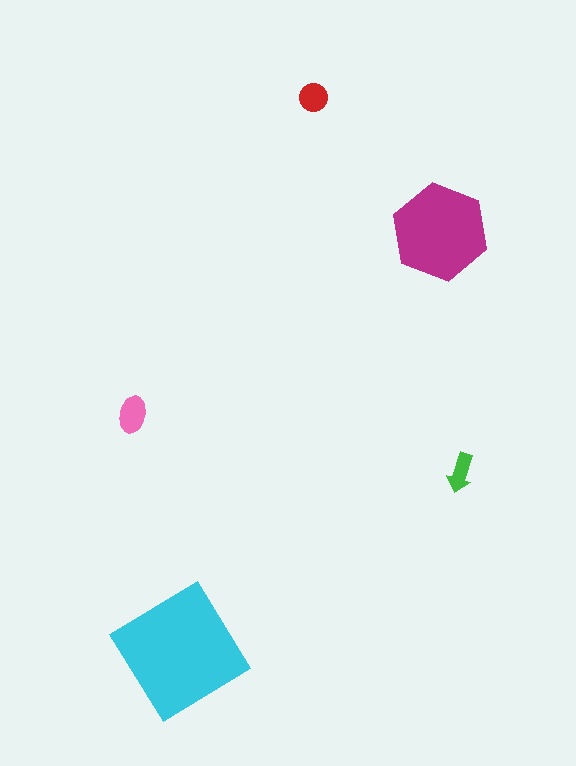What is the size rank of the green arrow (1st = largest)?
5th.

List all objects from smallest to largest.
The green arrow, the red circle, the pink ellipse, the magenta hexagon, the cyan diamond.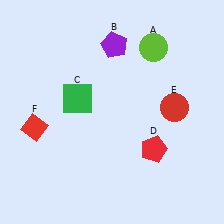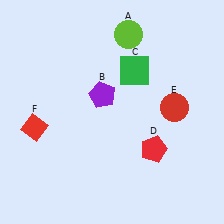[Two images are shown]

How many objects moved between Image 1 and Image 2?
3 objects moved between the two images.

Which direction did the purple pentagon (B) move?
The purple pentagon (B) moved down.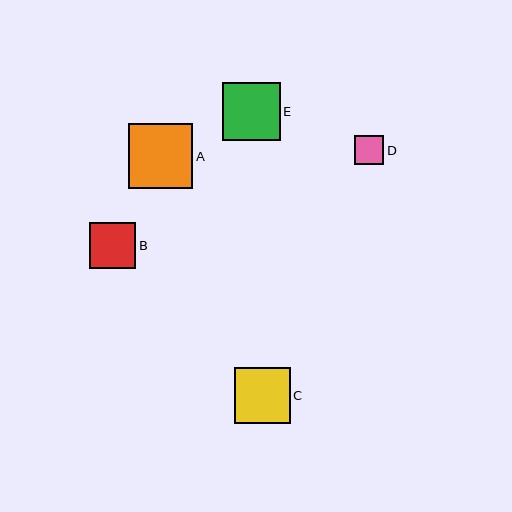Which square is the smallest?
Square D is the smallest with a size of approximately 29 pixels.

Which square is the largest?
Square A is the largest with a size of approximately 65 pixels.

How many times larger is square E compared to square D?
Square E is approximately 2.0 times the size of square D.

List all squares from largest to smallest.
From largest to smallest: A, E, C, B, D.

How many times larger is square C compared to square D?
Square C is approximately 1.9 times the size of square D.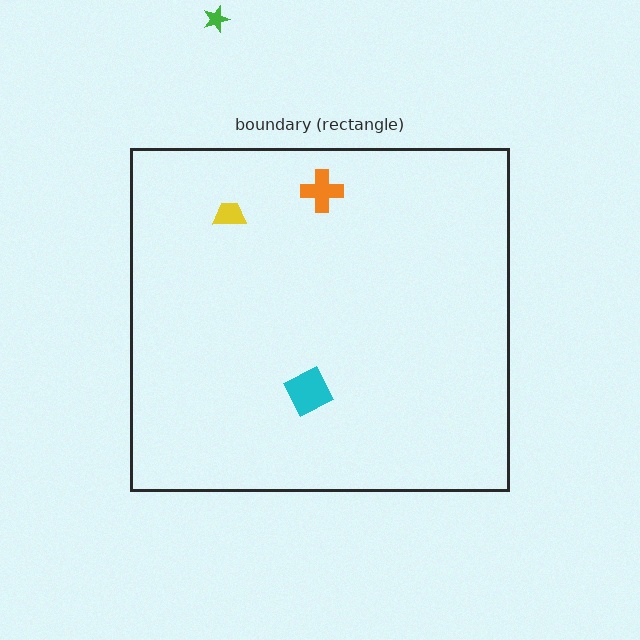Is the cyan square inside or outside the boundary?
Inside.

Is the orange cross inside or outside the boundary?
Inside.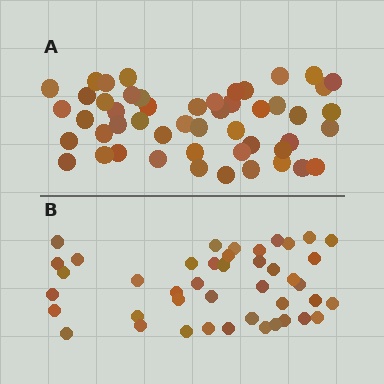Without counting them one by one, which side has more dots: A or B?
Region A (the top region) has more dots.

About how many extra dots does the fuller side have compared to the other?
Region A has roughly 8 or so more dots than region B.